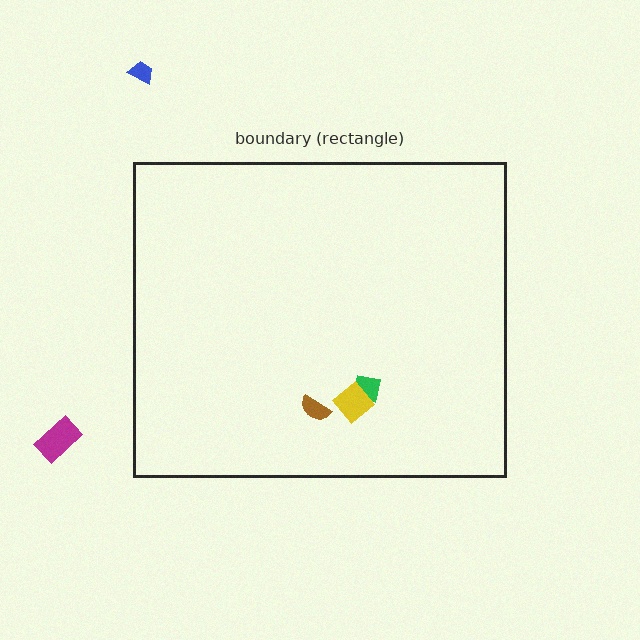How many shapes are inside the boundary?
3 inside, 2 outside.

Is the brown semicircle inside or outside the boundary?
Inside.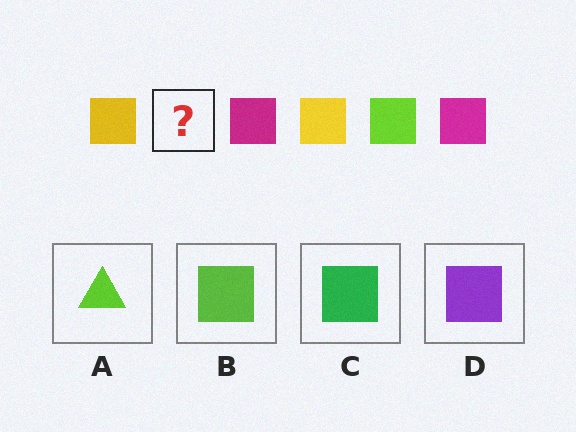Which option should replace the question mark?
Option B.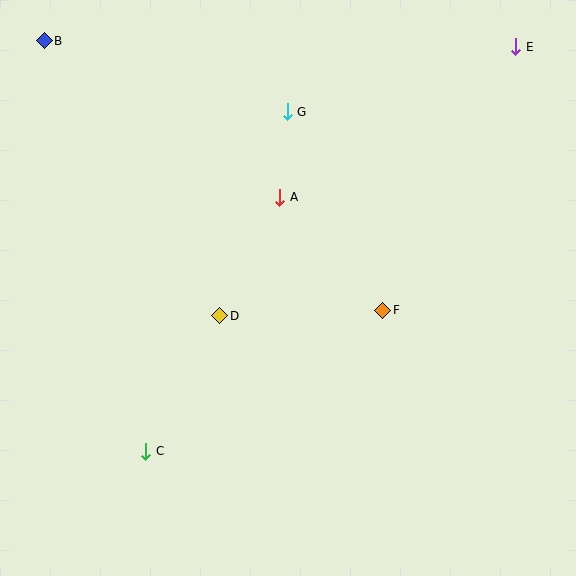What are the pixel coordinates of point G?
Point G is at (287, 112).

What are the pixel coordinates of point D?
Point D is at (220, 316).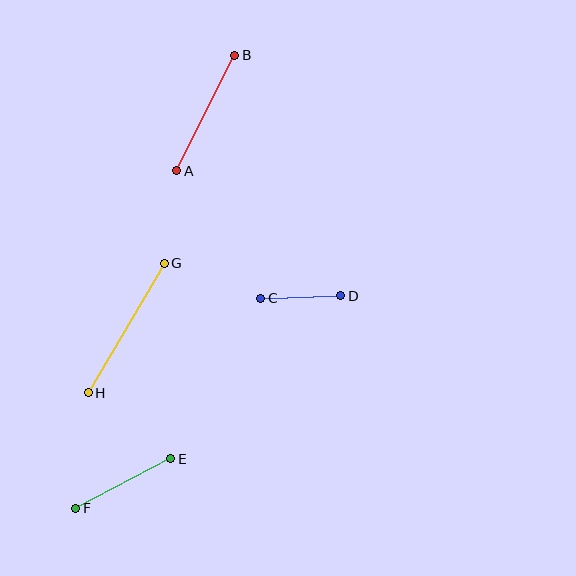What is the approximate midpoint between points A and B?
The midpoint is at approximately (206, 113) pixels.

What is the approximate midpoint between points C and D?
The midpoint is at approximately (301, 297) pixels.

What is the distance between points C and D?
The distance is approximately 80 pixels.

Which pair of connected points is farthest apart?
Points G and H are farthest apart.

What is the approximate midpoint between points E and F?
The midpoint is at approximately (123, 483) pixels.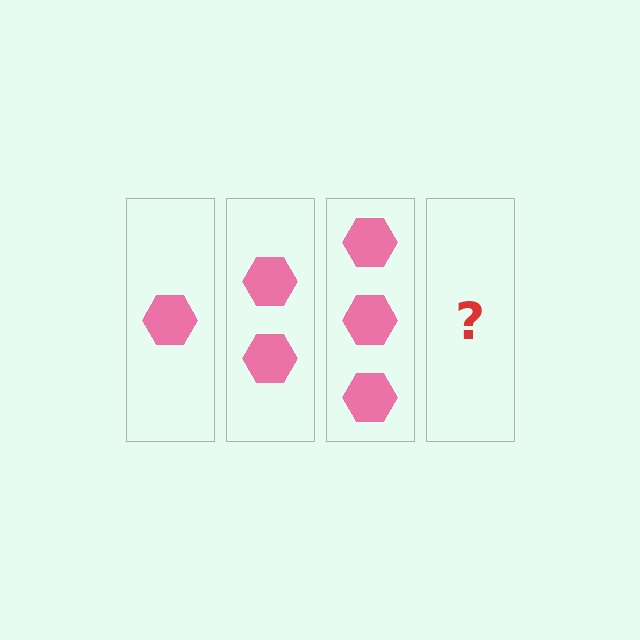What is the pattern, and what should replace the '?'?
The pattern is that each step adds one more hexagon. The '?' should be 4 hexagons.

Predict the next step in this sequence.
The next step is 4 hexagons.